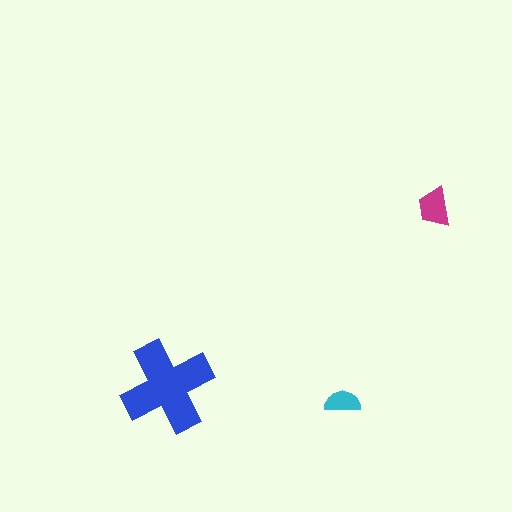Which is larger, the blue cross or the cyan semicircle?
The blue cross.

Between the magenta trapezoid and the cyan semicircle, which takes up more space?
The magenta trapezoid.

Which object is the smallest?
The cyan semicircle.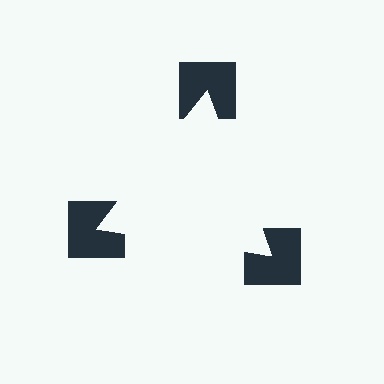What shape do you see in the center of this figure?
An illusory triangle — its edges are inferred from the aligned wedge cuts in the notched squares, not physically drawn.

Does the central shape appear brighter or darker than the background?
It typically appears slightly brighter than the background, even though no actual brightness change is drawn.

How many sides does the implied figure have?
3 sides.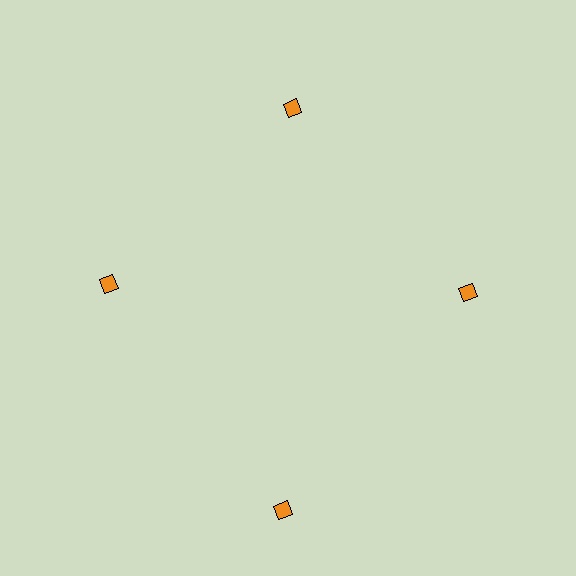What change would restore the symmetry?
The symmetry would be restored by moving it inward, back onto the ring so that all 4 diamonds sit at equal angles and equal distance from the center.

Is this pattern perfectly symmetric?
No. The 4 orange diamonds are arranged in a ring, but one element near the 6 o'clock position is pushed outward from the center, breaking the 4-fold rotational symmetry.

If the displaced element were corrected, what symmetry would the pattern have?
It would have 4-fold rotational symmetry — the pattern would map onto itself every 90 degrees.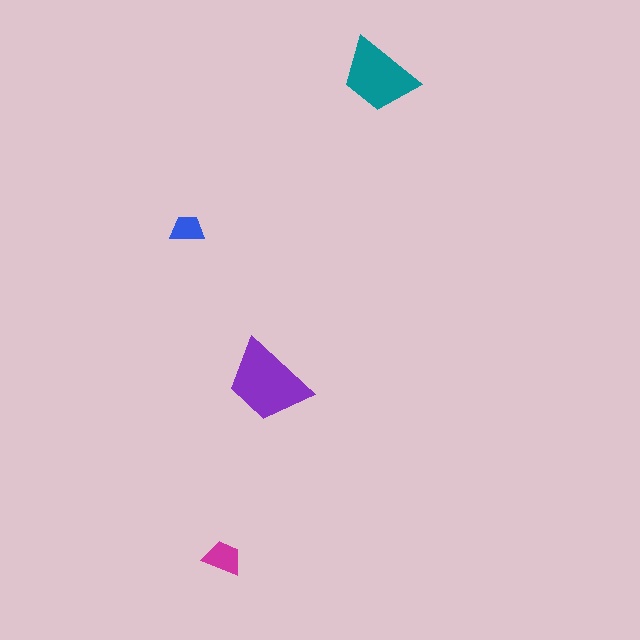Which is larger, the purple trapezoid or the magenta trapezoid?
The purple one.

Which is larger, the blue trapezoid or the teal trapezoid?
The teal one.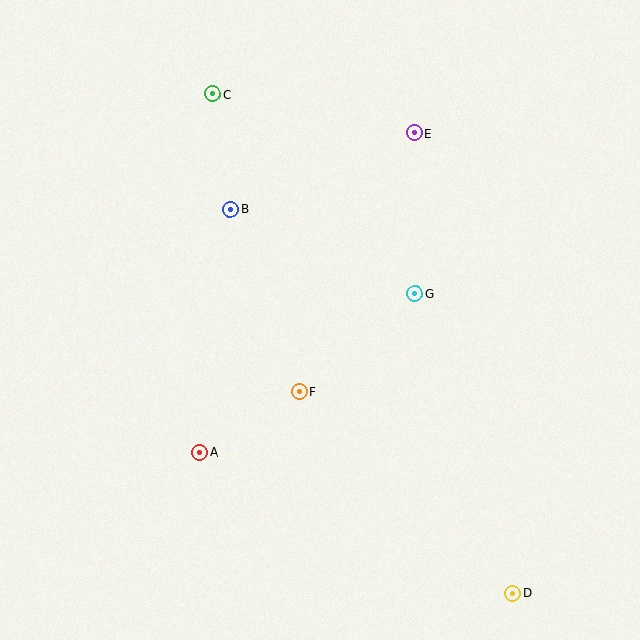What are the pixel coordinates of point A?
Point A is at (200, 453).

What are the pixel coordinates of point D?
Point D is at (513, 593).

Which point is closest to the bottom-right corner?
Point D is closest to the bottom-right corner.